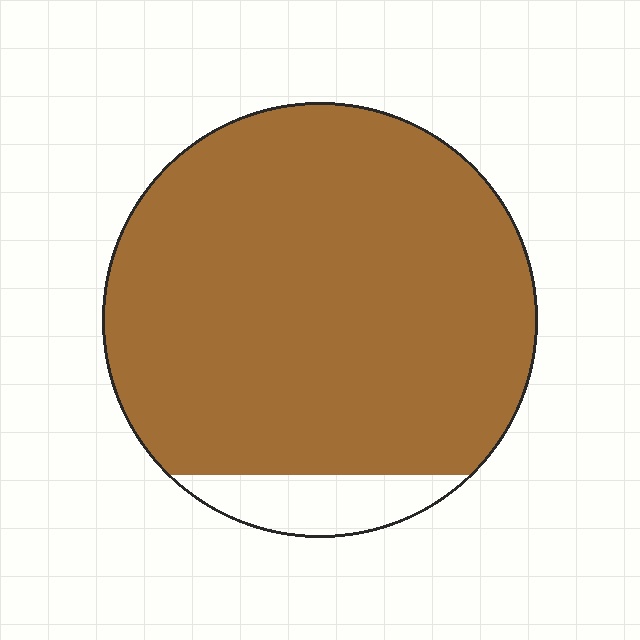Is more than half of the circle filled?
Yes.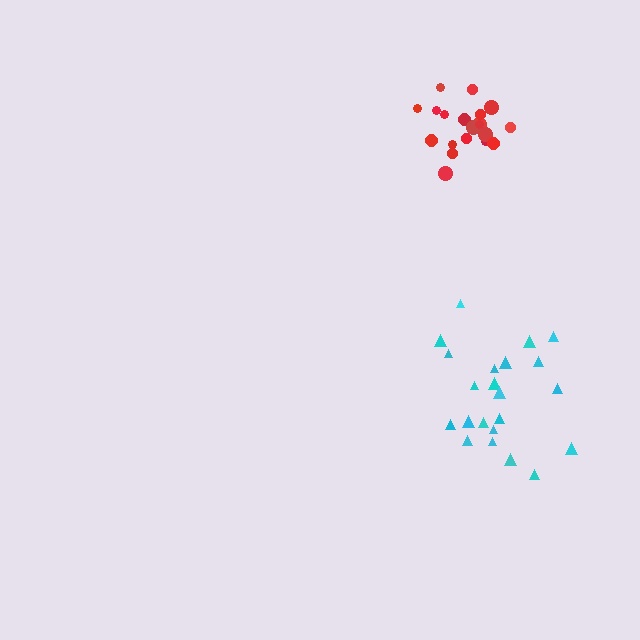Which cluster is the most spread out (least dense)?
Cyan.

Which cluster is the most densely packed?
Red.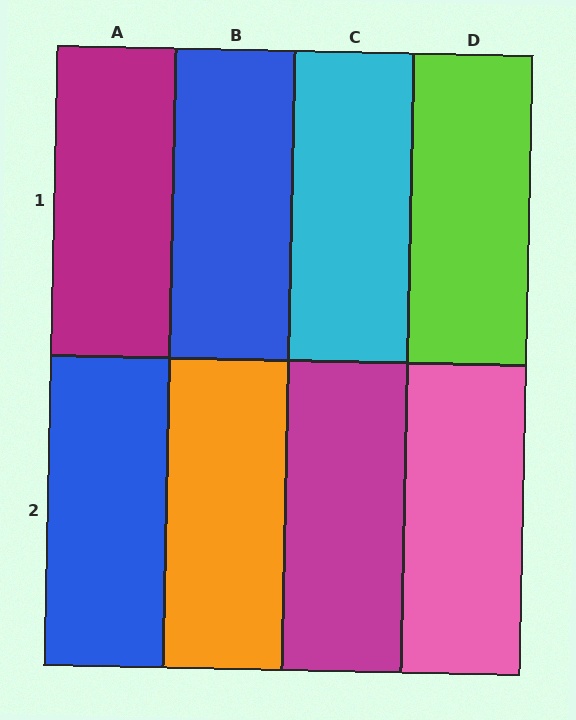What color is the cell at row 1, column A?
Magenta.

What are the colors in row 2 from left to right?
Blue, orange, magenta, pink.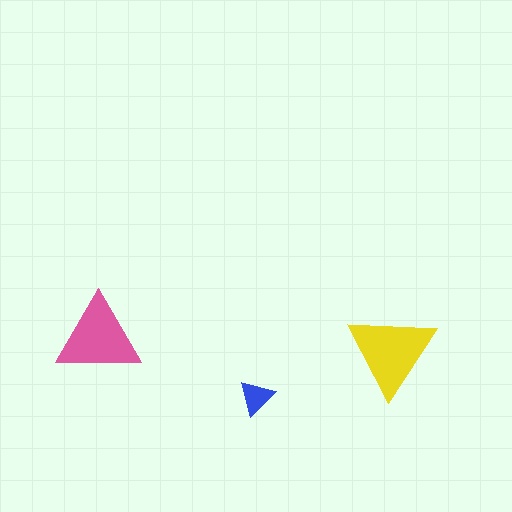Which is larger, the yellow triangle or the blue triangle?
The yellow one.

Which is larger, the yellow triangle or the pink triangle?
The yellow one.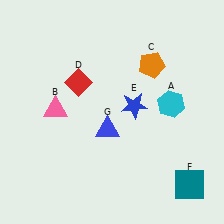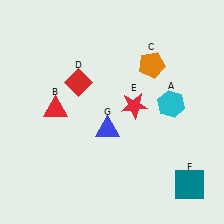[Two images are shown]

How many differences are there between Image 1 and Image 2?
There are 2 differences between the two images.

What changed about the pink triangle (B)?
In Image 1, B is pink. In Image 2, it changed to red.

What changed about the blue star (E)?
In Image 1, E is blue. In Image 2, it changed to red.